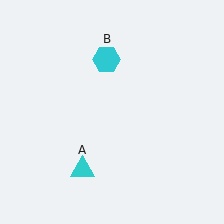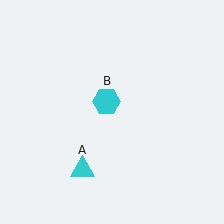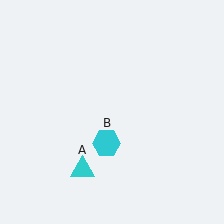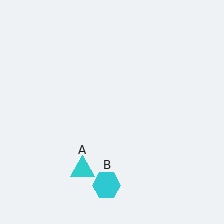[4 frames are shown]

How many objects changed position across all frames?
1 object changed position: cyan hexagon (object B).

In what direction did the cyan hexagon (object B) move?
The cyan hexagon (object B) moved down.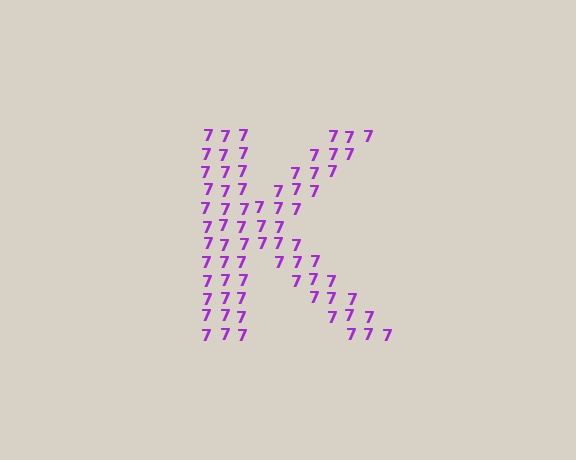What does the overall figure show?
The overall figure shows the letter K.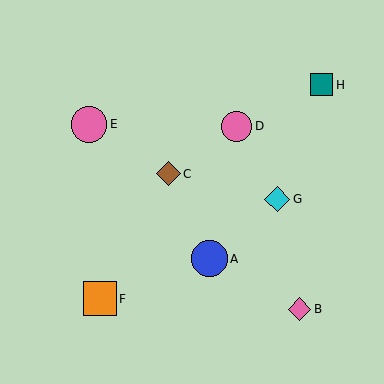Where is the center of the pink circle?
The center of the pink circle is at (89, 125).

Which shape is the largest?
The blue circle (labeled A) is the largest.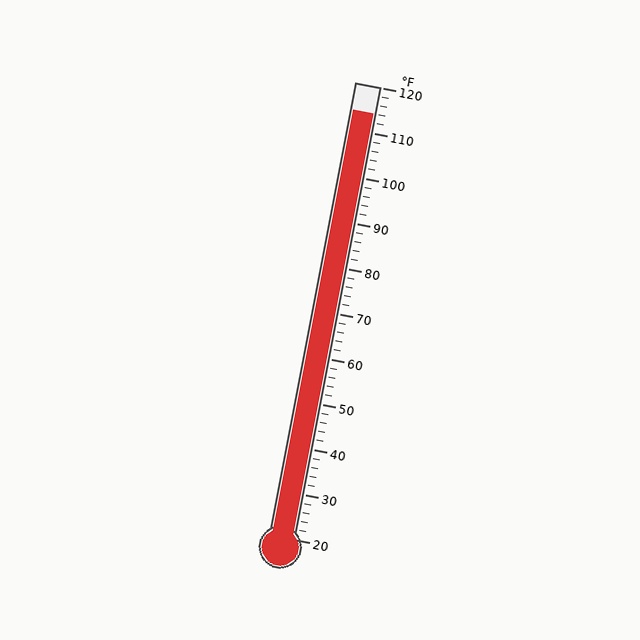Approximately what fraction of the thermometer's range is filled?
The thermometer is filled to approximately 95% of its range.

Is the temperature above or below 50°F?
The temperature is above 50°F.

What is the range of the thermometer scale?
The thermometer scale ranges from 20°F to 120°F.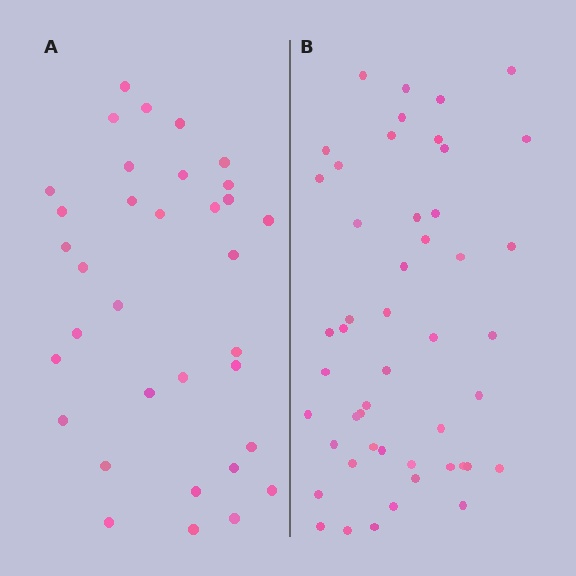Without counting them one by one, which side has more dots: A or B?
Region B (the right region) has more dots.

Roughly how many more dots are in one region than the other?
Region B has approximately 15 more dots than region A.